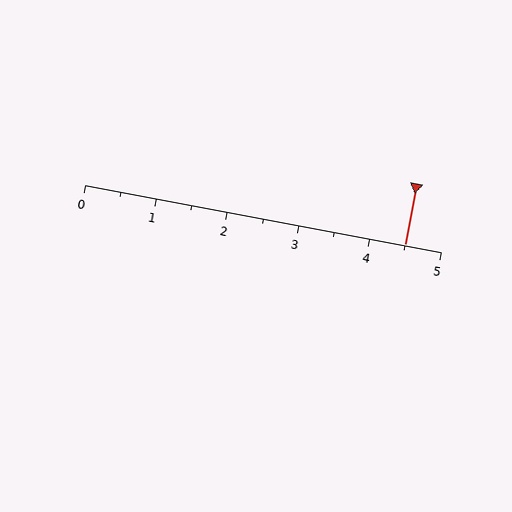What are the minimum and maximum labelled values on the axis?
The axis runs from 0 to 5.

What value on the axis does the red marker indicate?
The marker indicates approximately 4.5.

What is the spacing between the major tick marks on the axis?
The major ticks are spaced 1 apart.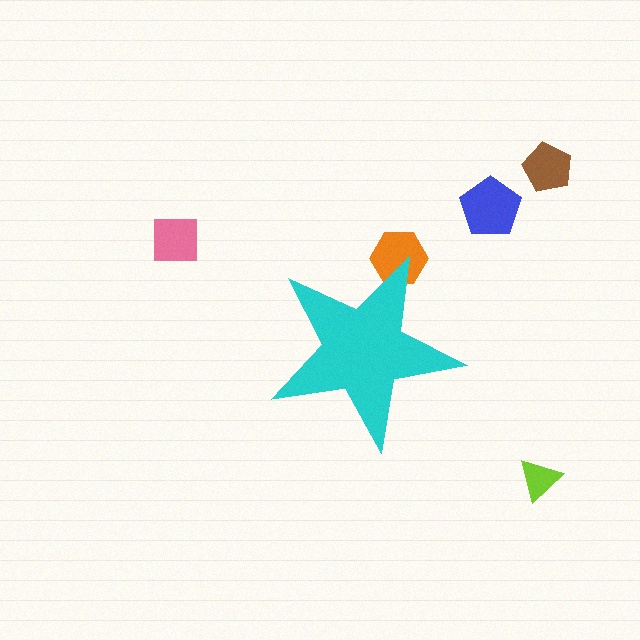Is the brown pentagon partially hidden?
No, the brown pentagon is fully visible.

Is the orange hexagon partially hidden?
Yes, the orange hexagon is partially hidden behind the cyan star.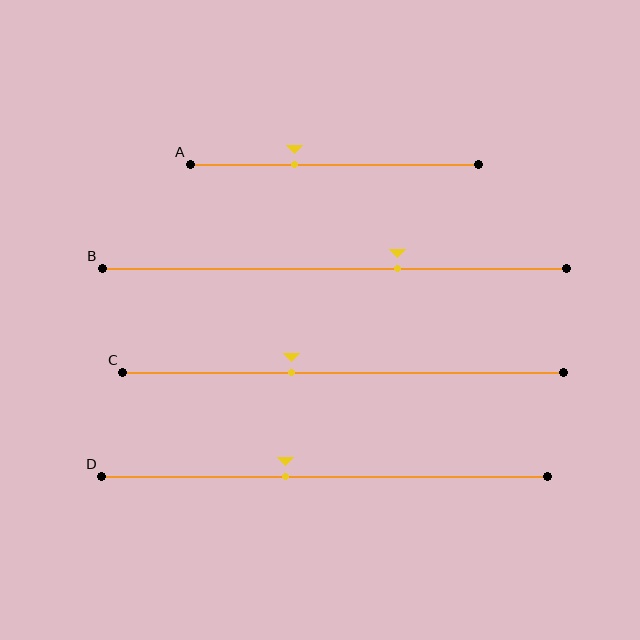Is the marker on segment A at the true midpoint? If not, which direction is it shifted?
No, the marker on segment A is shifted to the left by about 14% of the segment length.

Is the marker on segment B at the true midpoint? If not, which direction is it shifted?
No, the marker on segment B is shifted to the right by about 14% of the segment length.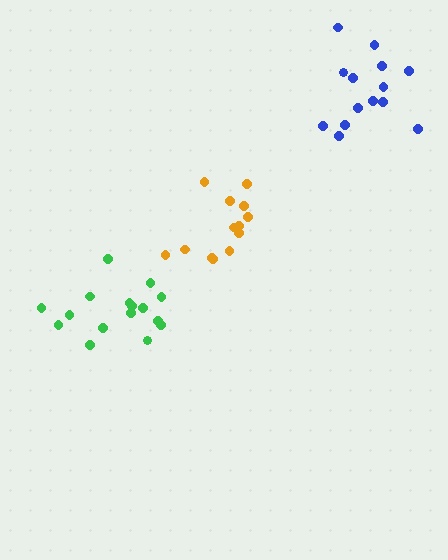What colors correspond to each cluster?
The clusters are colored: green, orange, blue.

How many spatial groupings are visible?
There are 3 spatial groupings.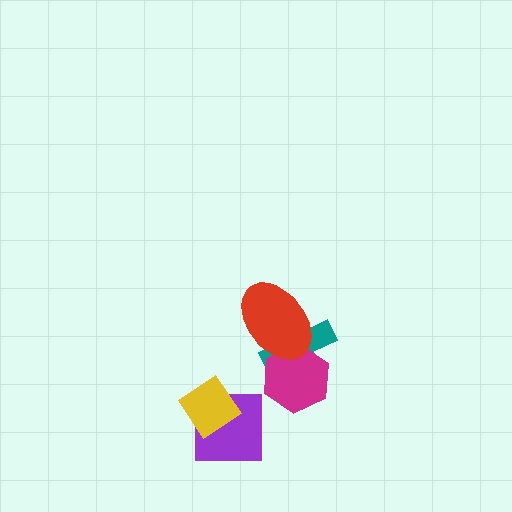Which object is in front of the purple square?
The yellow diamond is in front of the purple square.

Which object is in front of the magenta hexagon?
The red ellipse is in front of the magenta hexagon.